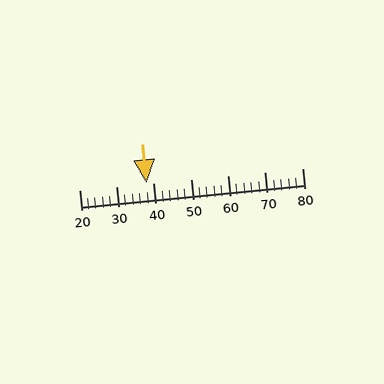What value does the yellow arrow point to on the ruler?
The yellow arrow points to approximately 38.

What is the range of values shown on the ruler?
The ruler shows values from 20 to 80.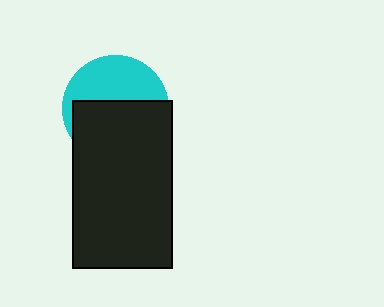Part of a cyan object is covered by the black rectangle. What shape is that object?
It is a circle.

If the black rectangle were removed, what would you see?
You would see the complete cyan circle.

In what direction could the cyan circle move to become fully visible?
The cyan circle could move up. That would shift it out from behind the black rectangle entirely.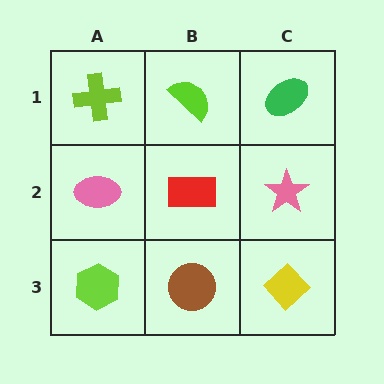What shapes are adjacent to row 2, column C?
A green ellipse (row 1, column C), a yellow diamond (row 3, column C), a red rectangle (row 2, column B).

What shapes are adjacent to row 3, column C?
A pink star (row 2, column C), a brown circle (row 3, column B).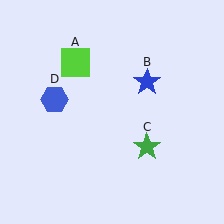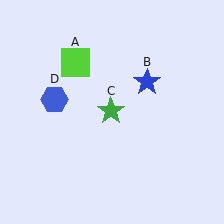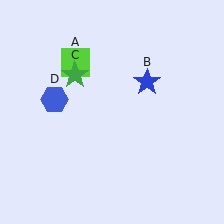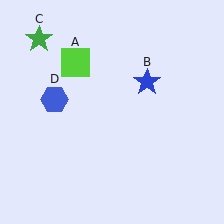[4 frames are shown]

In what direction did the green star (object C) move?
The green star (object C) moved up and to the left.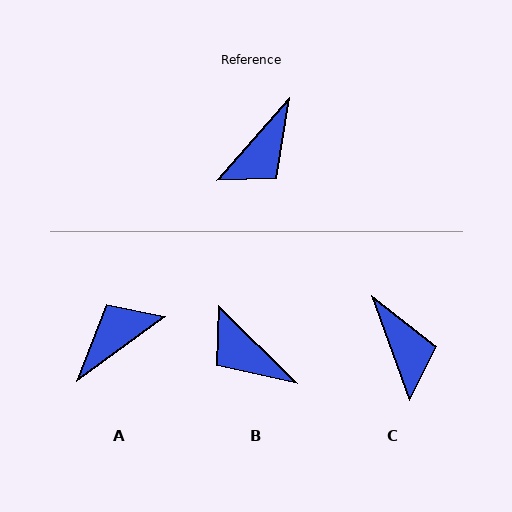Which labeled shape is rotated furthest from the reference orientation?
A, about 168 degrees away.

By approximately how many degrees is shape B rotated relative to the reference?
Approximately 93 degrees clockwise.